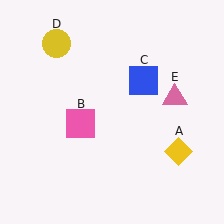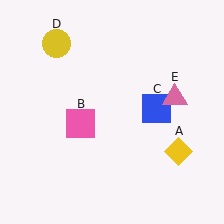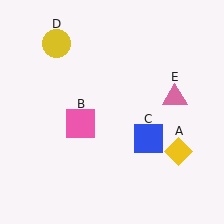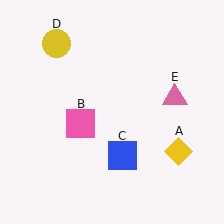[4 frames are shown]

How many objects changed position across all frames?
1 object changed position: blue square (object C).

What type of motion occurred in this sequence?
The blue square (object C) rotated clockwise around the center of the scene.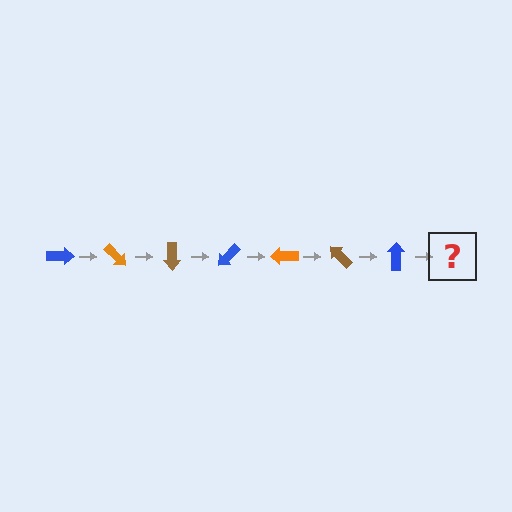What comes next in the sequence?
The next element should be an orange arrow, rotated 315 degrees from the start.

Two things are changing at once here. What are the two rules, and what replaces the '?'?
The two rules are that it rotates 45 degrees each step and the color cycles through blue, orange, and brown. The '?' should be an orange arrow, rotated 315 degrees from the start.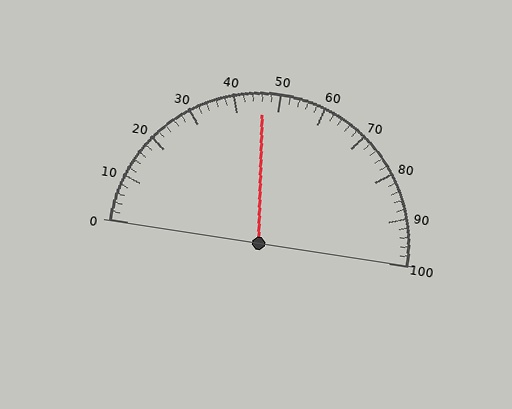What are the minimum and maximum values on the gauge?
The gauge ranges from 0 to 100.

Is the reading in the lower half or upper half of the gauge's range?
The reading is in the lower half of the range (0 to 100).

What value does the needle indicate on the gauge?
The needle indicates approximately 46.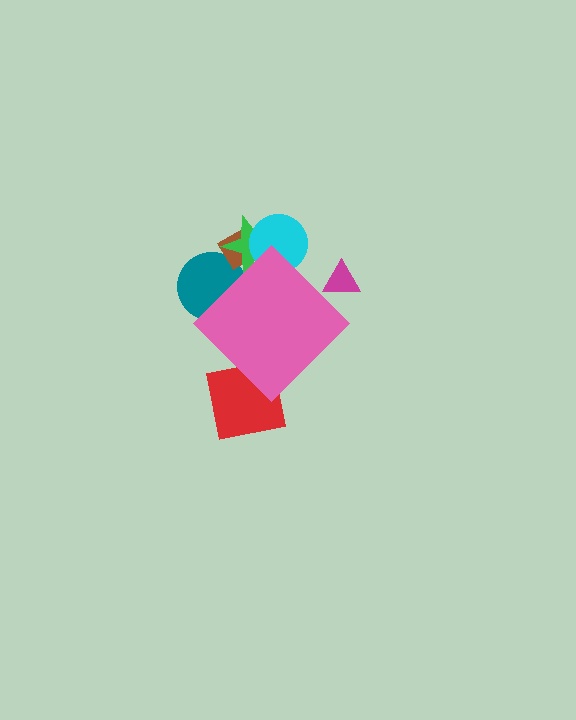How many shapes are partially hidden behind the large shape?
6 shapes are partially hidden.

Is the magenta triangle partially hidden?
Yes, the magenta triangle is partially hidden behind the pink diamond.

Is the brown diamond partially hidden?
Yes, the brown diamond is partially hidden behind the pink diamond.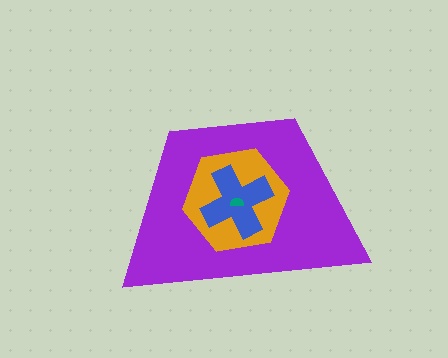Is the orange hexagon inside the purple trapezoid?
Yes.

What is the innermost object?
The teal semicircle.